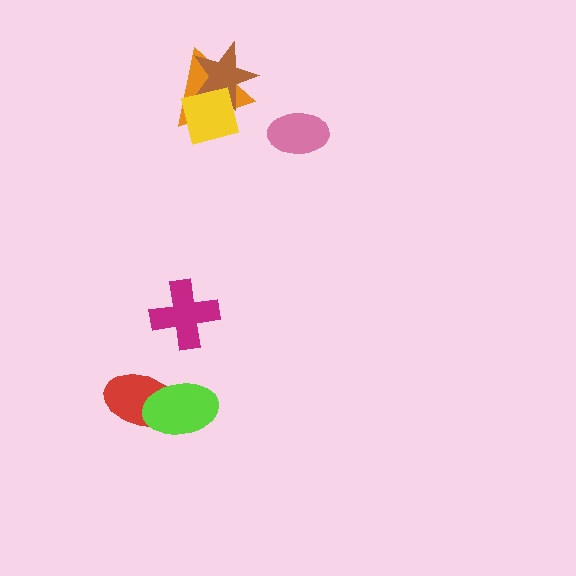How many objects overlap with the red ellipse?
1 object overlaps with the red ellipse.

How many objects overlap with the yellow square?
2 objects overlap with the yellow square.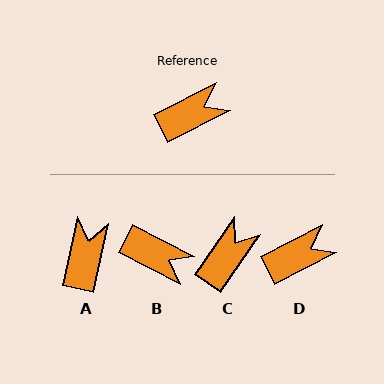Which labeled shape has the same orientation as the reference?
D.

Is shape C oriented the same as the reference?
No, it is off by about 28 degrees.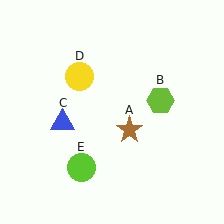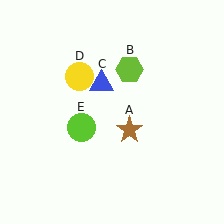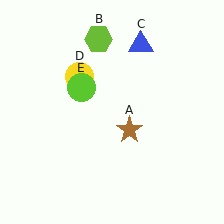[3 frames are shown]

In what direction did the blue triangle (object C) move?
The blue triangle (object C) moved up and to the right.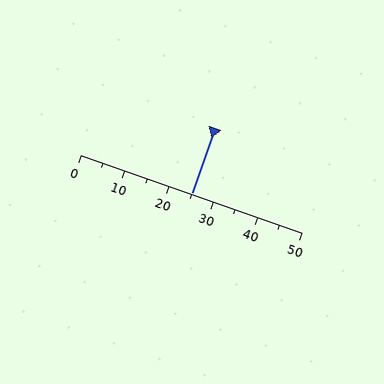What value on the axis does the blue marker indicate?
The marker indicates approximately 25.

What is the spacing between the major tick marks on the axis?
The major ticks are spaced 10 apart.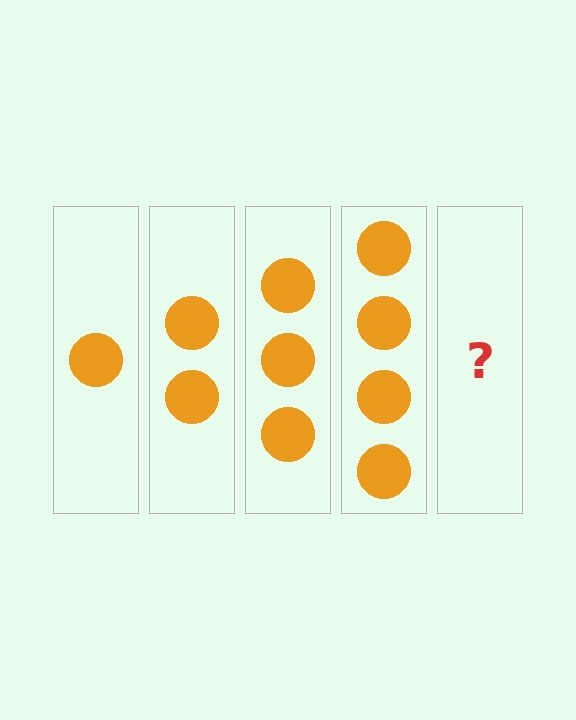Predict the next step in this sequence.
The next step is 5 circles.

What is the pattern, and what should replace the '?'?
The pattern is that each step adds one more circle. The '?' should be 5 circles.